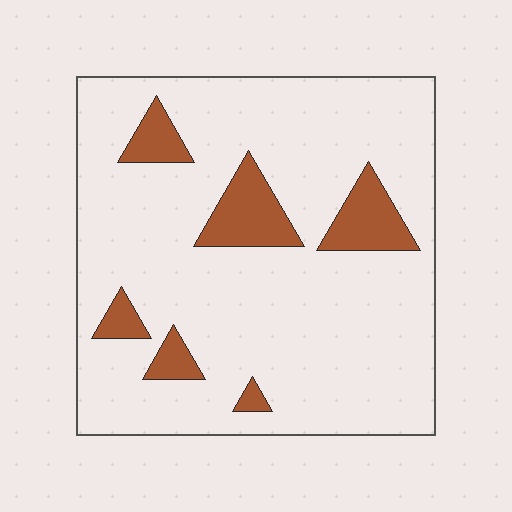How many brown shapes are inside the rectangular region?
6.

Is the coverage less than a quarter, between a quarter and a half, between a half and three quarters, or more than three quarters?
Less than a quarter.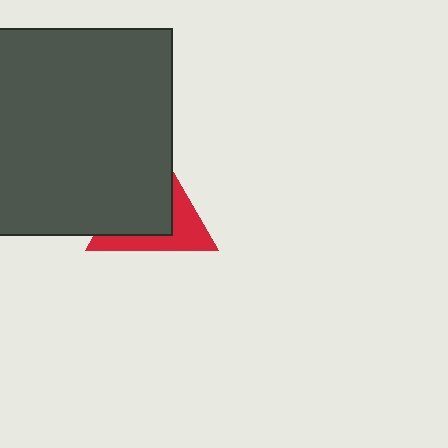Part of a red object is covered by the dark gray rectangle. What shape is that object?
It is a triangle.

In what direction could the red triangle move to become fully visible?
The red triangle could move toward the lower-right. That would shift it out from behind the dark gray rectangle entirely.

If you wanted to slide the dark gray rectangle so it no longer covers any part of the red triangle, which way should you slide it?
Slide it toward the upper-left — that is the most direct way to separate the two shapes.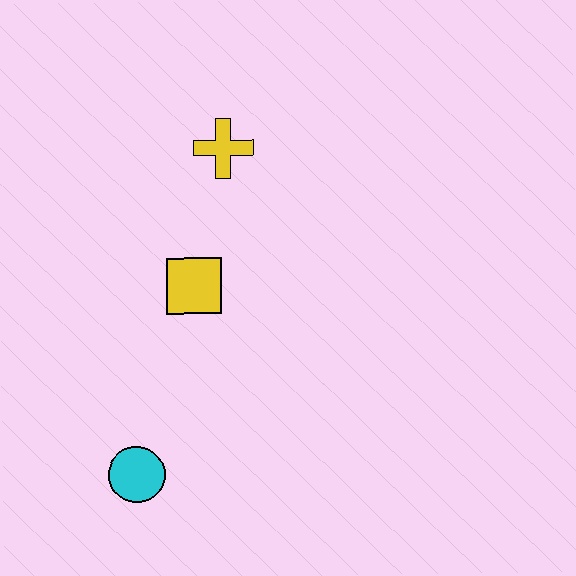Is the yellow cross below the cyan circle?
No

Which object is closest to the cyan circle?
The yellow square is closest to the cyan circle.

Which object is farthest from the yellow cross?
The cyan circle is farthest from the yellow cross.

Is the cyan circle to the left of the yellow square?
Yes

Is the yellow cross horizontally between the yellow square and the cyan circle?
No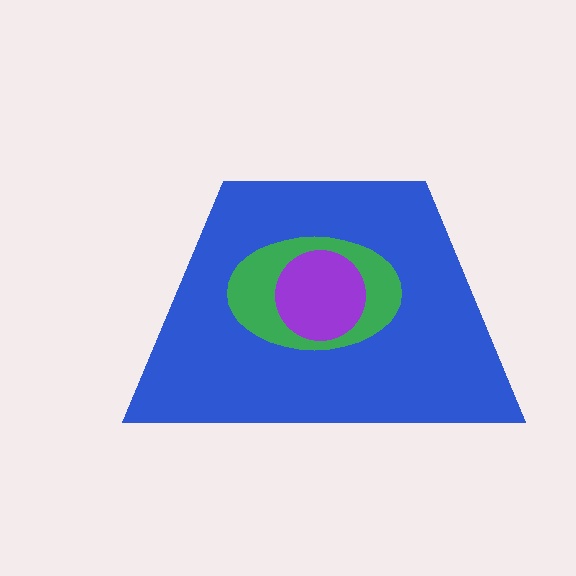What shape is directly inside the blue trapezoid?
The green ellipse.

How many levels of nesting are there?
3.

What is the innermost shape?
The purple circle.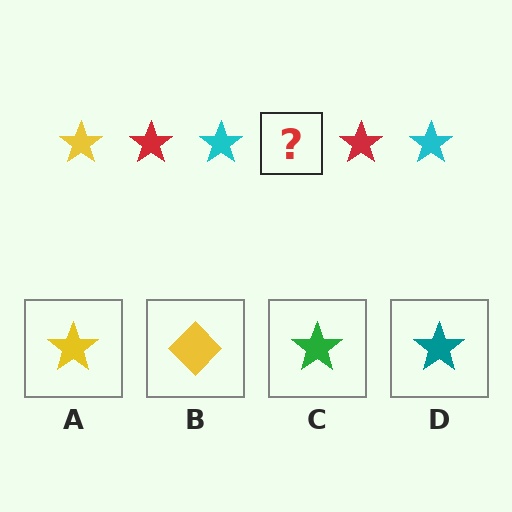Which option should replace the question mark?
Option A.